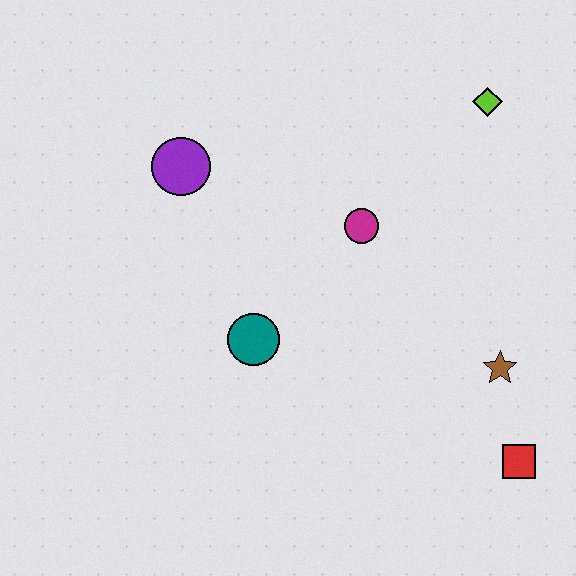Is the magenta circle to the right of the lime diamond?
No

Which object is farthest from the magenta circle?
The red square is farthest from the magenta circle.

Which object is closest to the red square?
The brown star is closest to the red square.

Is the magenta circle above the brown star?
Yes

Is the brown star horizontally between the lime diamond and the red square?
Yes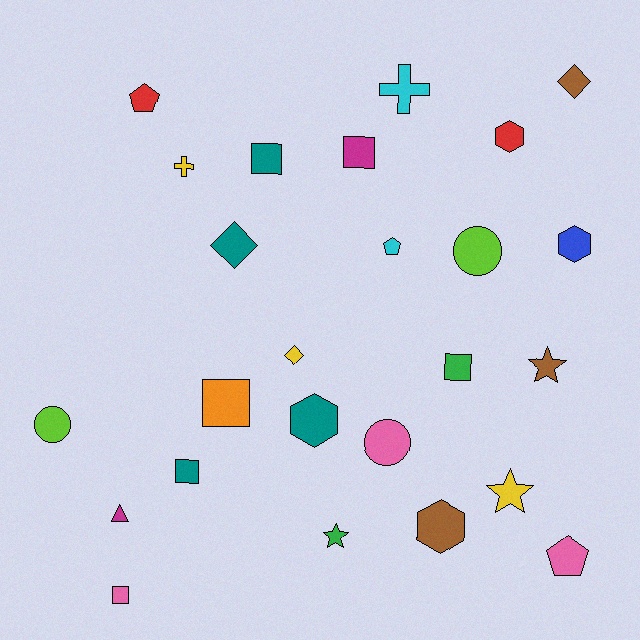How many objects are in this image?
There are 25 objects.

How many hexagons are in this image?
There are 4 hexagons.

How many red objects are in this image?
There are 2 red objects.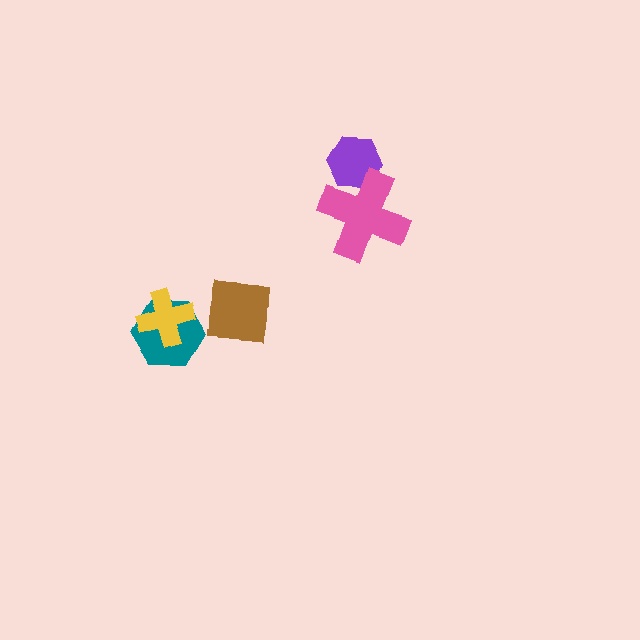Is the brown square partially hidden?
No, no other shape covers it.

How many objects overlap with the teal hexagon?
1 object overlaps with the teal hexagon.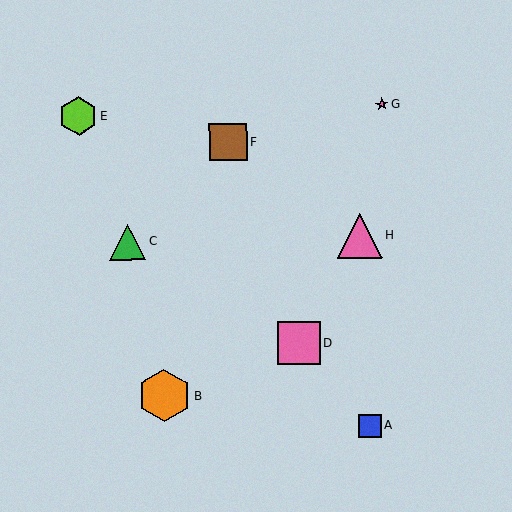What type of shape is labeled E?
Shape E is a lime hexagon.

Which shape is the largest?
The orange hexagon (labeled B) is the largest.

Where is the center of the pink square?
The center of the pink square is at (299, 343).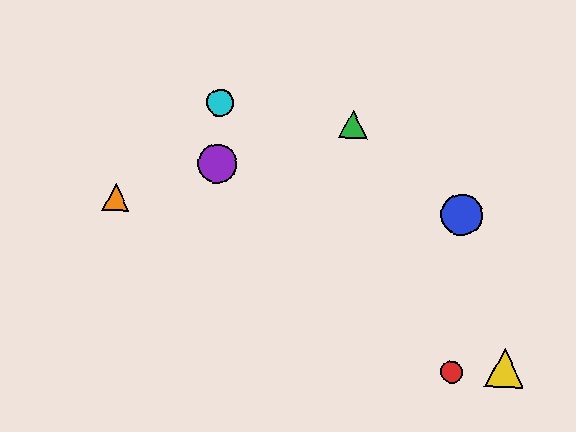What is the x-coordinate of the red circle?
The red circle is at x≈452.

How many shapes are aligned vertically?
2 shapes (the purple circle, the cyan circle) are aligned vertically.